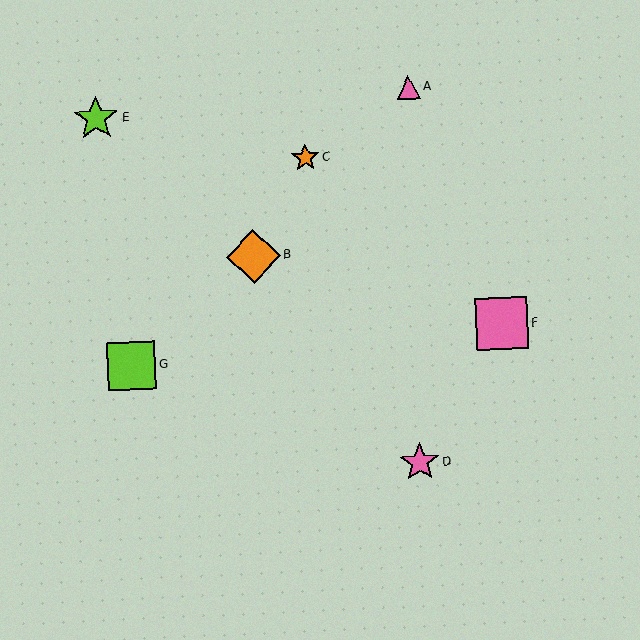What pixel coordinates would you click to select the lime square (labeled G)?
Click at (132, 366) to select the lime square G.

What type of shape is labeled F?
Shape F is a pink square.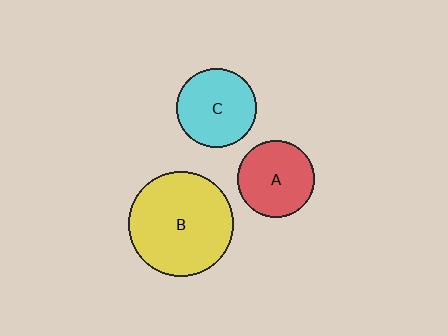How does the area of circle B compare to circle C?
Approximately 1.8 times.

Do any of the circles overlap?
No, none of the circles overlap.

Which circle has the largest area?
Circle B (yellow).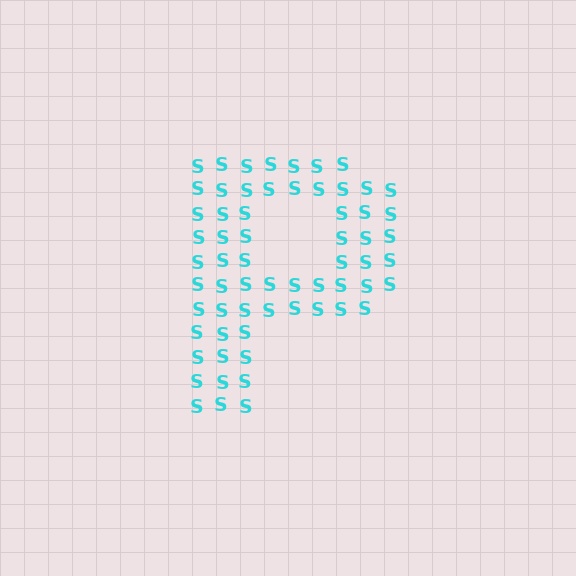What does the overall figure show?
The overall figure shows the letter P.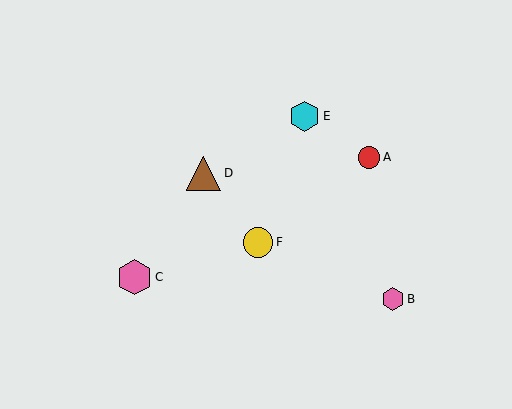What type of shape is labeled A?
Shape A is a red circle.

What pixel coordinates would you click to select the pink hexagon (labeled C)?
Click at (134, 277) to select the pink hexagon C.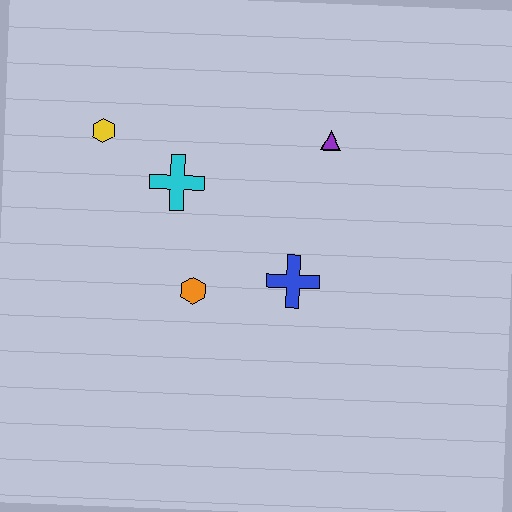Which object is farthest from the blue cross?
The yellow hexagon is farthest from the blue cross.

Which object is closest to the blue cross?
The orange hexagon is closest to the blue cross.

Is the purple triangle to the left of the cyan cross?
No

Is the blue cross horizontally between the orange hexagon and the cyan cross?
No